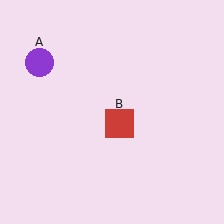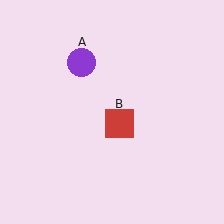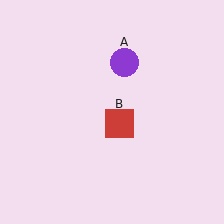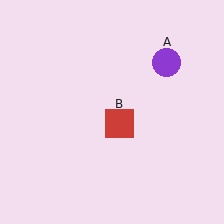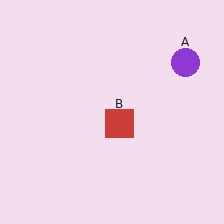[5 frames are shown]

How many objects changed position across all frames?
1 object changed position: purple circle (object A).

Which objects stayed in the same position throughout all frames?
Red square (object B) remained stationary.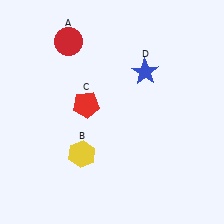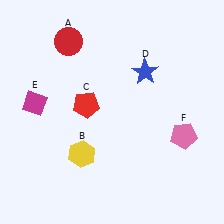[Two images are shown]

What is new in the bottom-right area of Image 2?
A pink pentagon (F) was added in the bottom-right area of Image 2.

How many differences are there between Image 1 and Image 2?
There are 2 differences between the two images.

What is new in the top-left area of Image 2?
A magenta diamond (E) was added in the top-left area of Image 2.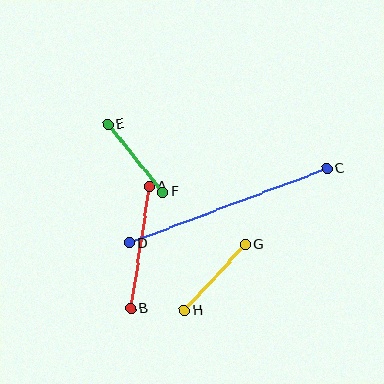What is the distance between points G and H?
The distance is approximately 90 pixels.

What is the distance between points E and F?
The distance is approximately 87 pixels.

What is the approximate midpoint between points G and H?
The midpoint is at approximately (215, 277) pixels.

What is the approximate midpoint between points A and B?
The midpoint is at approximately (140, 247) pixels.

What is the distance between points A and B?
The distance is approximately 124 pixels.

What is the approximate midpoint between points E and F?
The midpoint is at approximately (135, 158) pixels.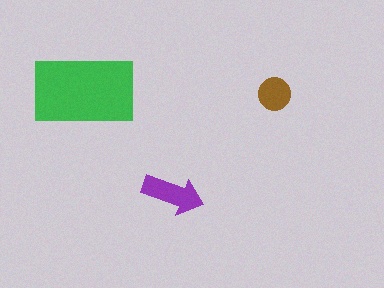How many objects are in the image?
There are 3 objects in the image.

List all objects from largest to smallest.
The green rectangle, the purple arrow, the brown circle.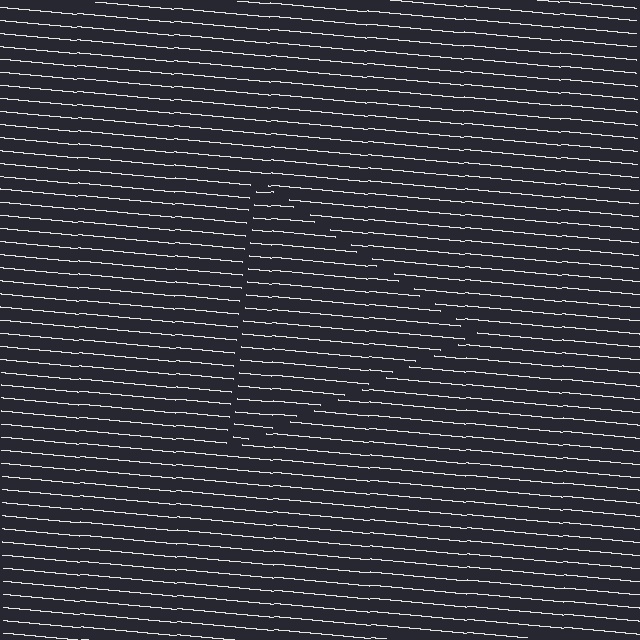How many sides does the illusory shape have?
3 sides — the line-ends trace a triangle.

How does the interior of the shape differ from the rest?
The interior of the shape contains the same grating, shifted by half a period — the contour is defined by the phase discontinuity where line-ends from the inner and outer gratings abut.